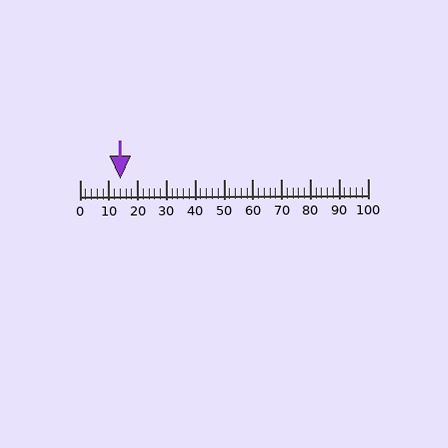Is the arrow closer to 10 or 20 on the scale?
The arrow is closer to 10.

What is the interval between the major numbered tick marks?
The major tick marks are spaced 10 units apart.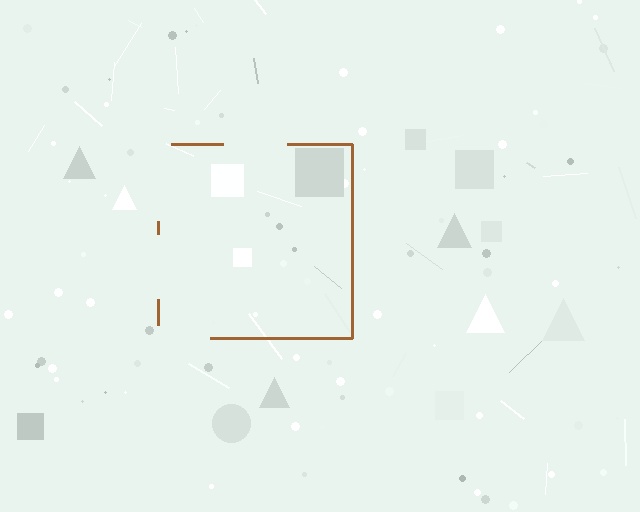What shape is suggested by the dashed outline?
The dashed outline suggests a square.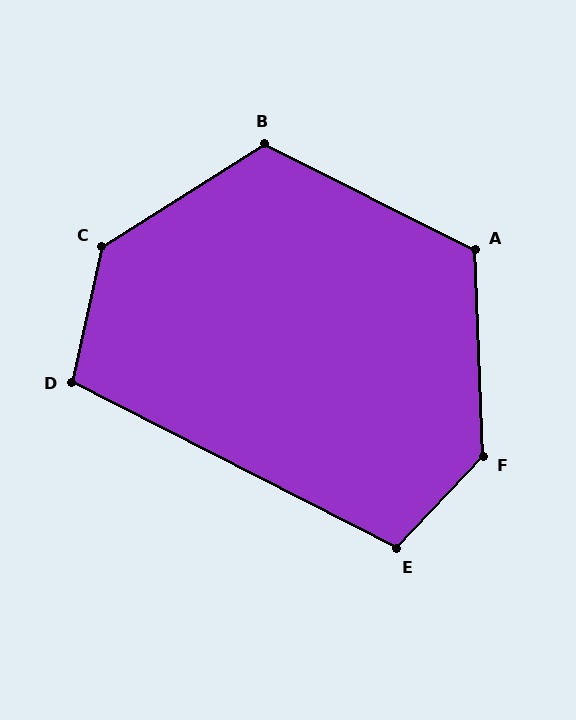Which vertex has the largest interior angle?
C, at approximately 135 degrees.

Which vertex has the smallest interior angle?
D, at approximately 104 degrees.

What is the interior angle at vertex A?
Approximately 119 degrees (obtuse).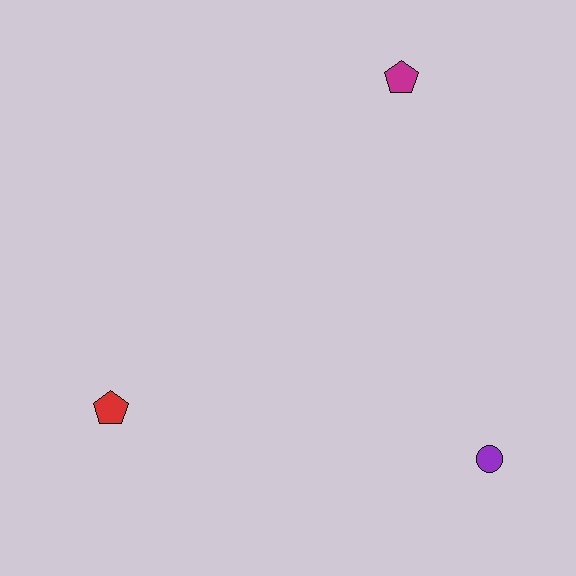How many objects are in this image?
There are 3 objects.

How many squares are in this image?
There are no squares.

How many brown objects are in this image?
There are no brown objects.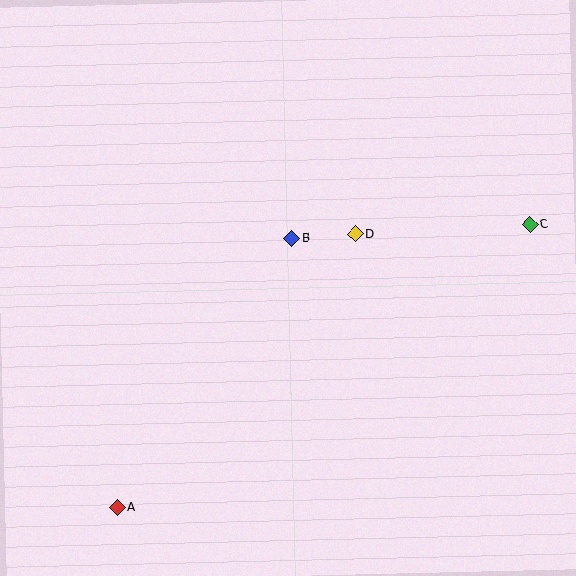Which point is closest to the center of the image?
Point B at (292, 238) is closest to the center.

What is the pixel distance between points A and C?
The distance between A and C is 500 pixels.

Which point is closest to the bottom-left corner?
Point A is closest to the bottom-left corner.